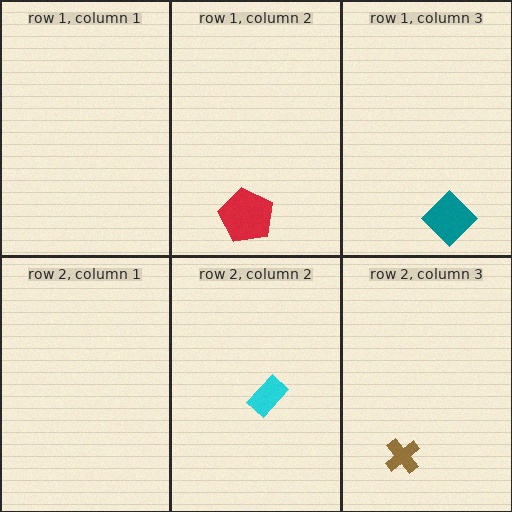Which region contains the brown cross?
The row 2, column 3 region.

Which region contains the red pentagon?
The row 1, column 2 region.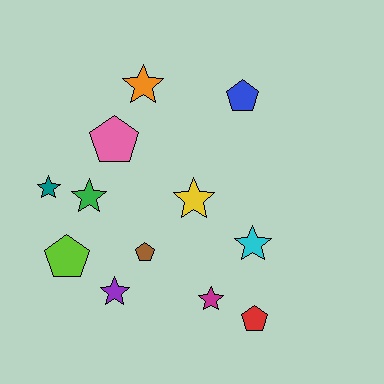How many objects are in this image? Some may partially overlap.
There are 12 objects.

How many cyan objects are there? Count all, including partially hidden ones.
There is 1 cyan object.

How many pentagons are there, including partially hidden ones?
There are 5 pentagons.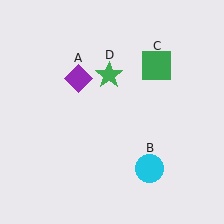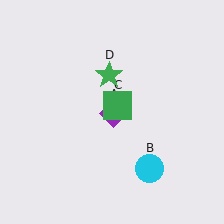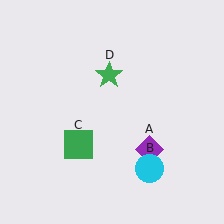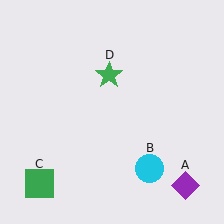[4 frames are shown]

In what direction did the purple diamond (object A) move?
The purple diamond (object A) moved down and to the right.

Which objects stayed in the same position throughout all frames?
Cyan circle (object B) and green star (object D) remained stationary.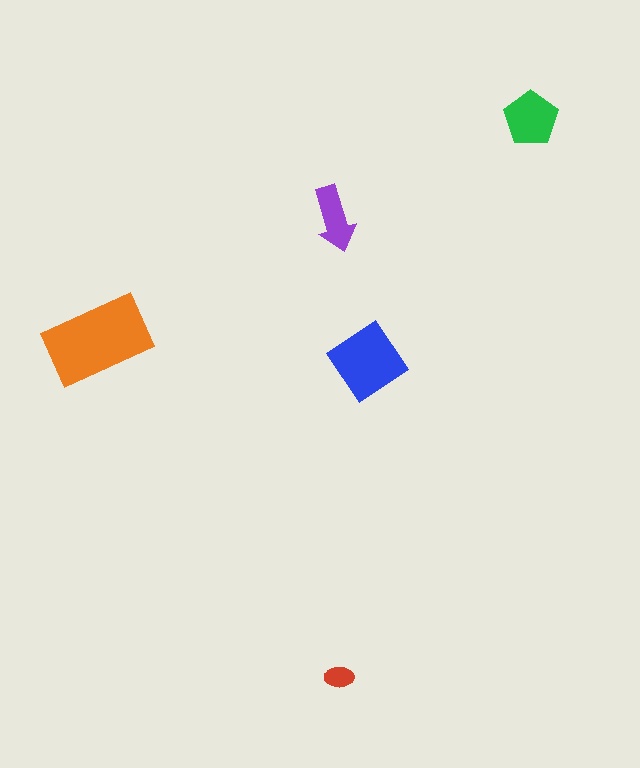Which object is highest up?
The green pentagon is topmost.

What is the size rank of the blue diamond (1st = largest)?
2nd.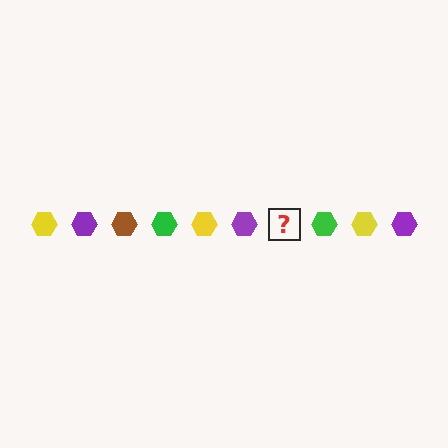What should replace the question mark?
The question mark should be replaced with a brown hexagon.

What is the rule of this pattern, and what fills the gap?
The rule is that the pattern cycles through yellow, purple, brown, green hexagons. The gap should be filled with a brown hexagon.